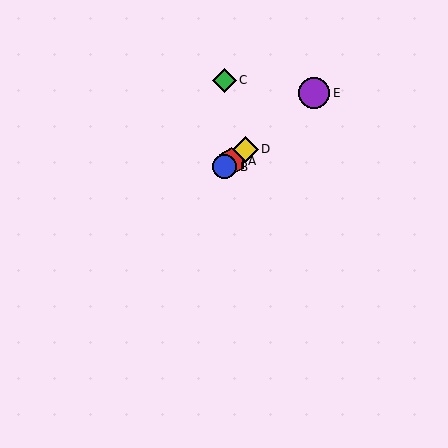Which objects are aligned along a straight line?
Objects A, B, D, E are aligned along a straight line.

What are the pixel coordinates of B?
Object B is at (225, 167).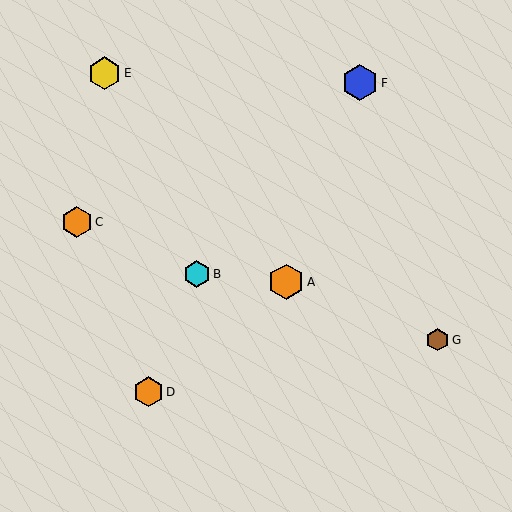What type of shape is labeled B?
Shape B is a cyan hexagon.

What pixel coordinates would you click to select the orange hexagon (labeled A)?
Click at (286, 282) to select the orange hexagon A.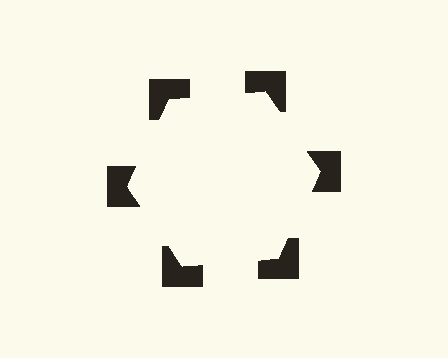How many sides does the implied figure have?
6 sides.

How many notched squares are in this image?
There are 6 — one at each vertex of the illusory hexagon.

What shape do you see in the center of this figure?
An illusory hexagon — its edges are inferred from the aligned wedge cuts in the notched squares, not physically drawn.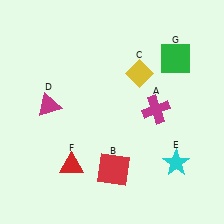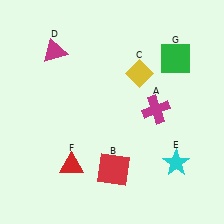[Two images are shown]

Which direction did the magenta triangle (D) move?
The magenta triangle (D) moved up.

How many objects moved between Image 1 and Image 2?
1 object moved between the two images.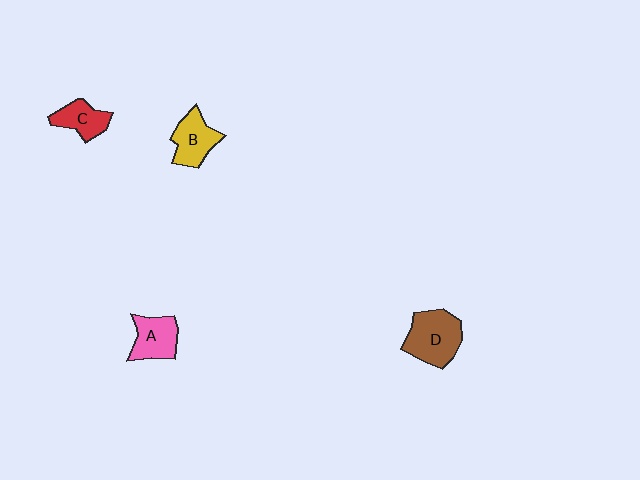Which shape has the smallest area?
Shape C (red).